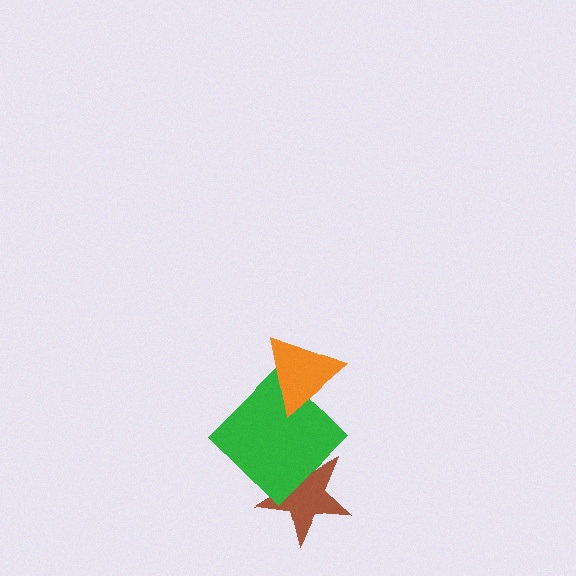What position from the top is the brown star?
The brown star is 3rd from the top.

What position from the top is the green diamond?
The green diamond is 2nd from the top.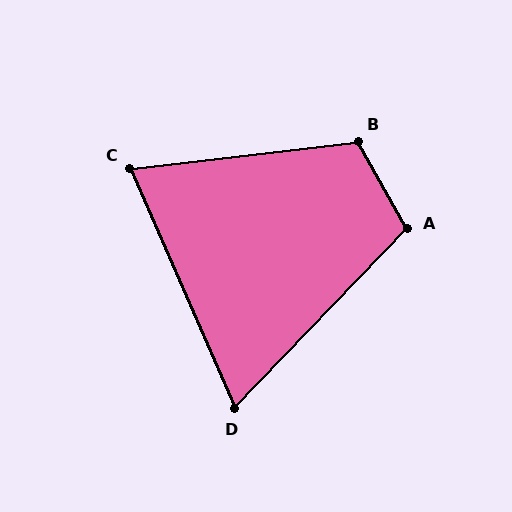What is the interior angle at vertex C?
Approximately 73 degrees (acute).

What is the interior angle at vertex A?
Approximately 107 degrees (obtuse).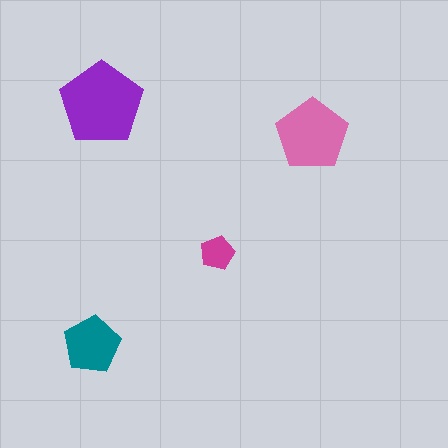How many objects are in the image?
There are 4 objects in the image.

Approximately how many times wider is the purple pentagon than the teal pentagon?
About 1.5 times wider.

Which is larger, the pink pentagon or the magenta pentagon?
The pink one.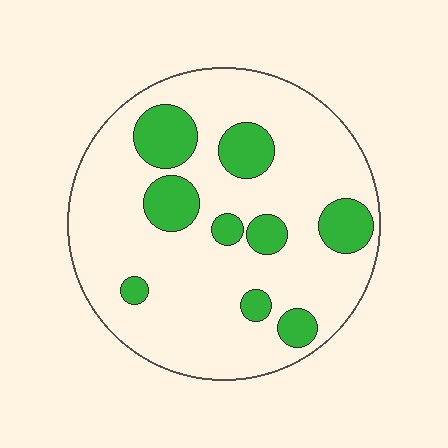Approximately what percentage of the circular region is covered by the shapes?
Approximately 20%.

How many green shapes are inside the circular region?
9.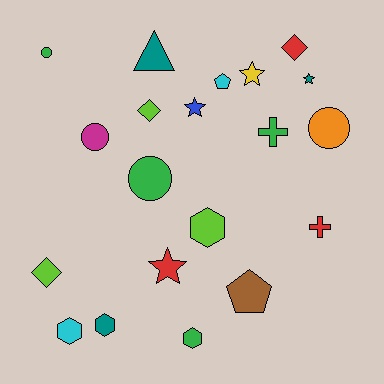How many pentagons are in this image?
There are 2 pentagons.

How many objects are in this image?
There are 20 objects.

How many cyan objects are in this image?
There are 2 cyan objects.